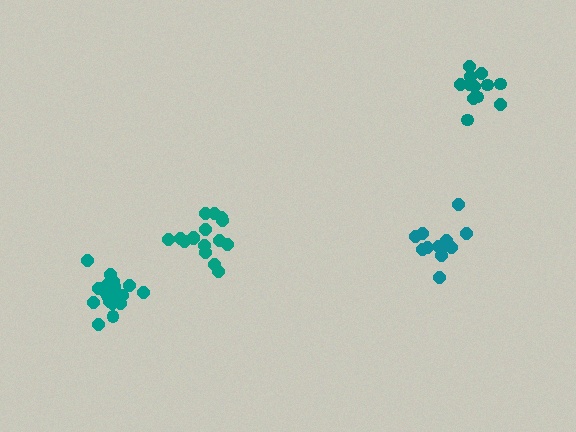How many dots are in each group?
Group 1: 12 dots, Group 2: 16 dots, Group 3: 18 dots, Group 4: 13 dots (59 total).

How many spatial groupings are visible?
There are 4 spatial groupings.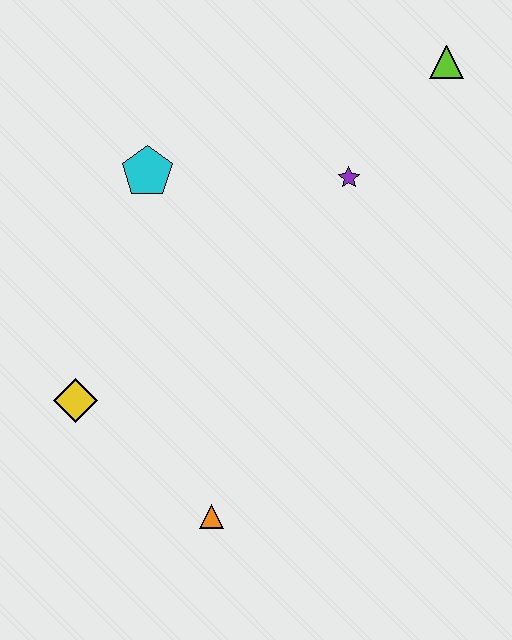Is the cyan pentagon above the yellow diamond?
Yes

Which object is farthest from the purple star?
The orange triangle is farthest from the purple star.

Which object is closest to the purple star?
The lime triangle is closest to the purple star.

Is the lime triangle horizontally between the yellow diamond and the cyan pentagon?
No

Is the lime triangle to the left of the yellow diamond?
No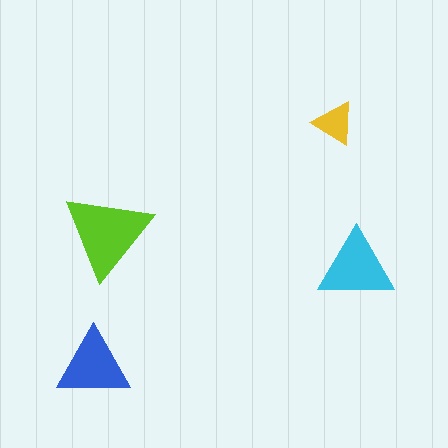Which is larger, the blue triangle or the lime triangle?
The lime one.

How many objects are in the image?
There are 4 objects in the image.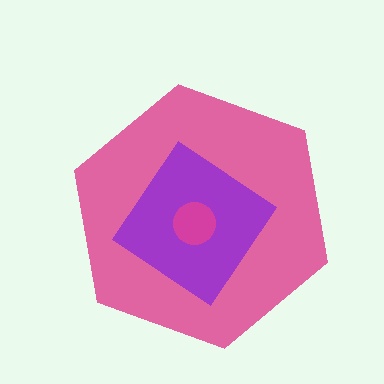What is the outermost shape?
The pink hexagon.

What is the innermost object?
The magenta circle.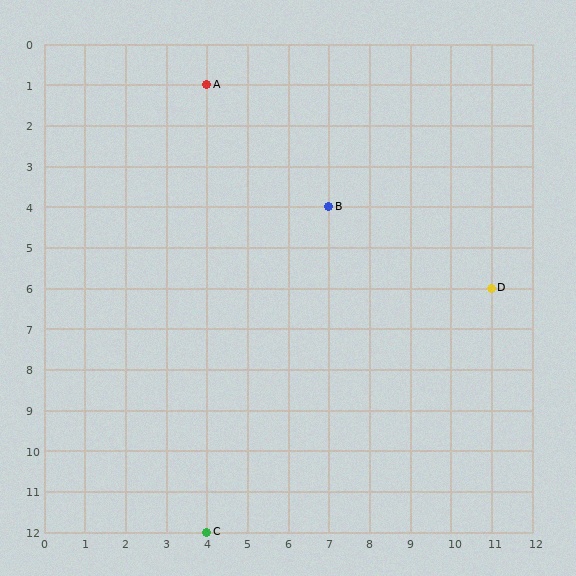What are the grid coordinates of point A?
Point A is at grid coordinates (4, 1).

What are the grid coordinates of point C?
Point C is at grid coordinates (4, 12).